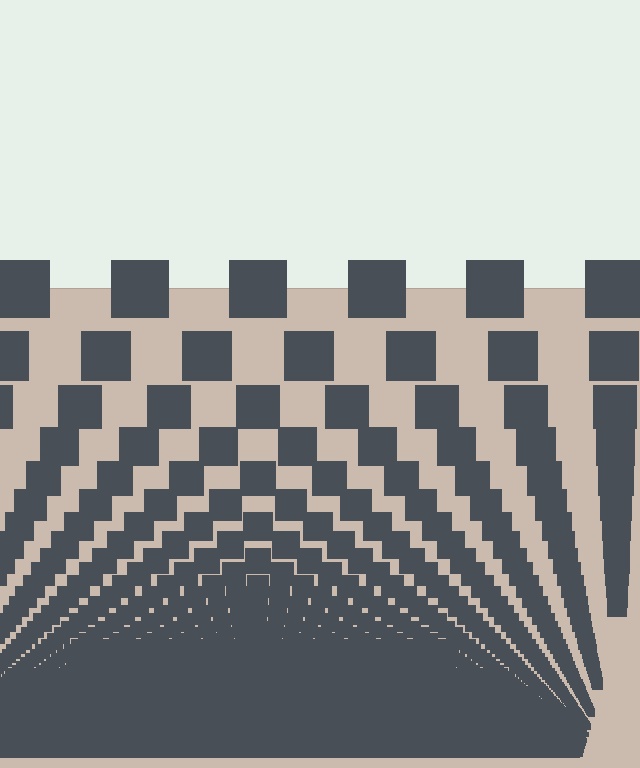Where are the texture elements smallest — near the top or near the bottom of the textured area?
Near the bottom.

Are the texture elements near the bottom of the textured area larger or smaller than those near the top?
Smaller. The gradient is inverted — elements near the bottom are smaller and denser.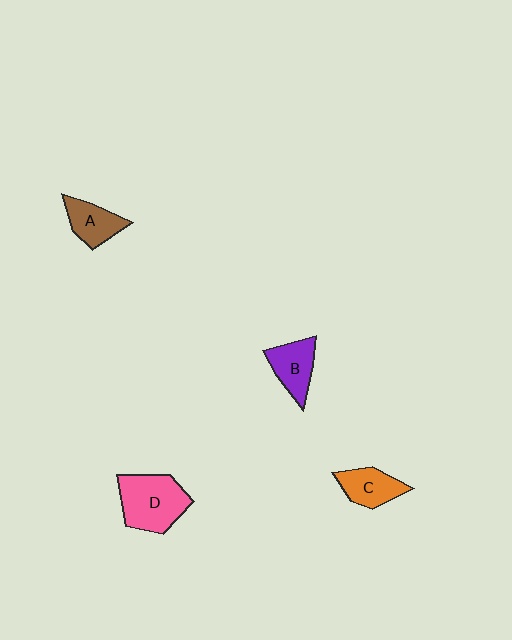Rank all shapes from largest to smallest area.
From largest to smallest: D (pink), B (purple), C (orange), A (brown).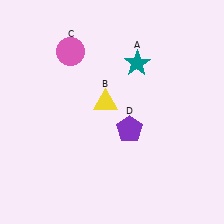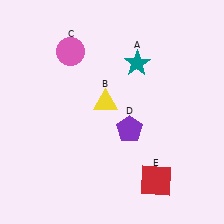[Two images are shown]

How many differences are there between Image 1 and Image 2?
There is 1 difference between the two images.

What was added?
A red square (E) was added in Image 2.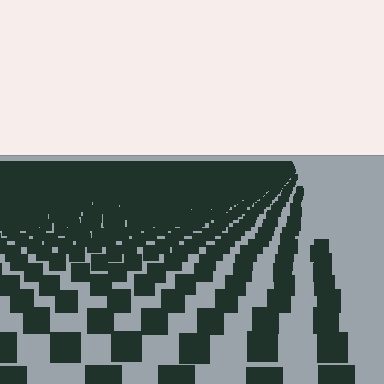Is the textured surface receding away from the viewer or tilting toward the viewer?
The surface is receding away from the viewer. Texture elements get smaller and denser toward the top.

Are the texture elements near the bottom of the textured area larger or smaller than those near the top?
Larger. Near the bottom, elements are closer to the viewer and appear at a bigger on-screen size.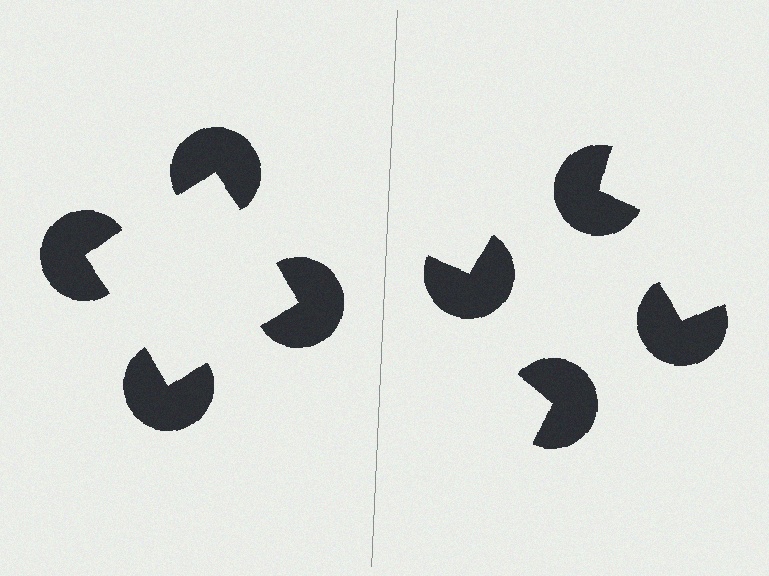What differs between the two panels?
The pac-man discs are positioned identically on both sides; only the wedge orientations differ. On the left they align to a square; on the right they are misaligned.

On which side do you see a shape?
An illusory square appears on the left side. On the right side the wedge cuts are rotated, so no coherent shape forms.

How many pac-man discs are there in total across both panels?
8 — 4 on each side.